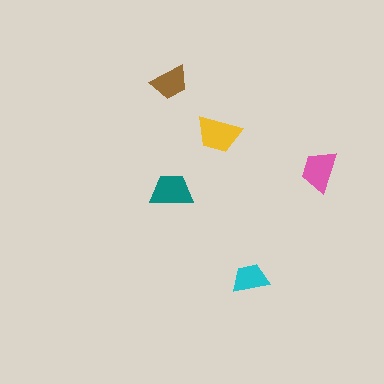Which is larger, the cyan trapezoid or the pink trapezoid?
The pink one.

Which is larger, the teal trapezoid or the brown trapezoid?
The teal one.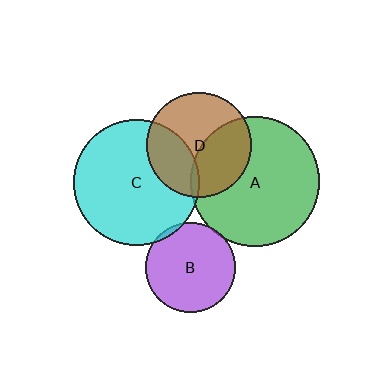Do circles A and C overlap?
Yes.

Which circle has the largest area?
Circle A (green).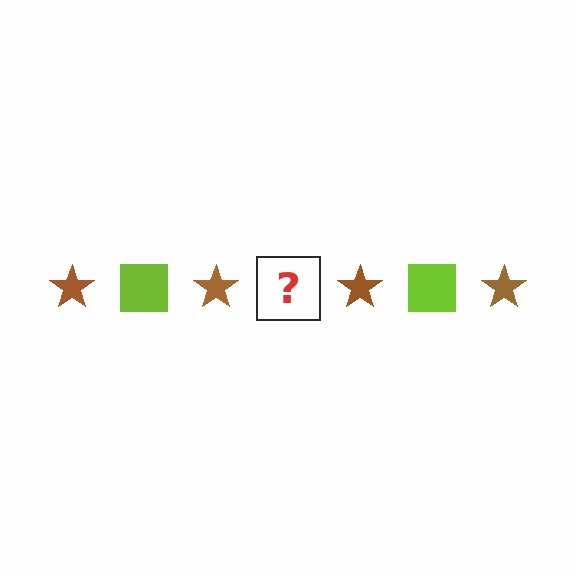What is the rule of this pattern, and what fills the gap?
The rule is that the pattern alternates between brown star and lime square. The gap should be filled with a lime square.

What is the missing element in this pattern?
The missing element is a lime square.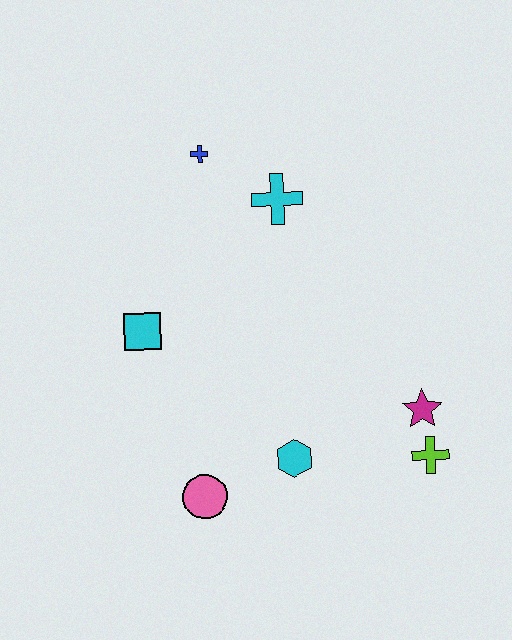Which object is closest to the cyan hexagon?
The pink circle is closest to the cyan hexagon.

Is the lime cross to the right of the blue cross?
Yes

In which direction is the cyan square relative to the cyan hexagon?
The cyan square is to the left of the cyan hexagon.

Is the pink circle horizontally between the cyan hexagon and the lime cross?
No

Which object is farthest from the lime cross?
The blue cross is farthest from the lime cross.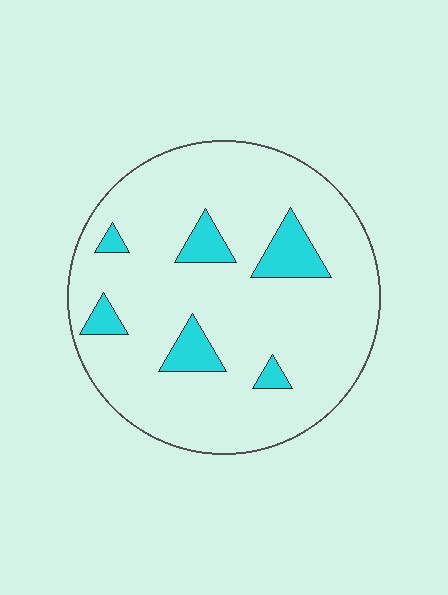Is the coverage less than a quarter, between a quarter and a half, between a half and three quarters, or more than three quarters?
Less than a quarter.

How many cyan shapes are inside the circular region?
6.